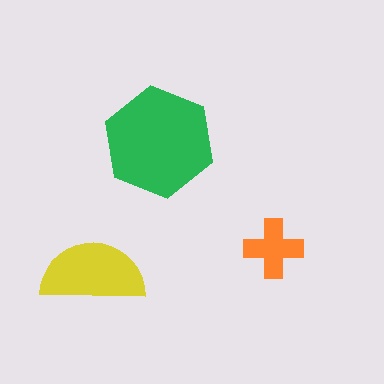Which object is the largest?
The green hexagon.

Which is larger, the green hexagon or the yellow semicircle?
The green hexagon.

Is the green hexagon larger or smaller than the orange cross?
Larger.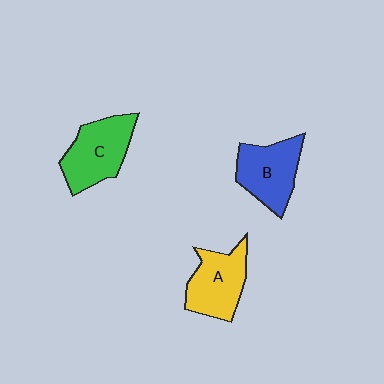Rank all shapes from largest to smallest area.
From largest to smallest: C (green), B (blue), A (yellow).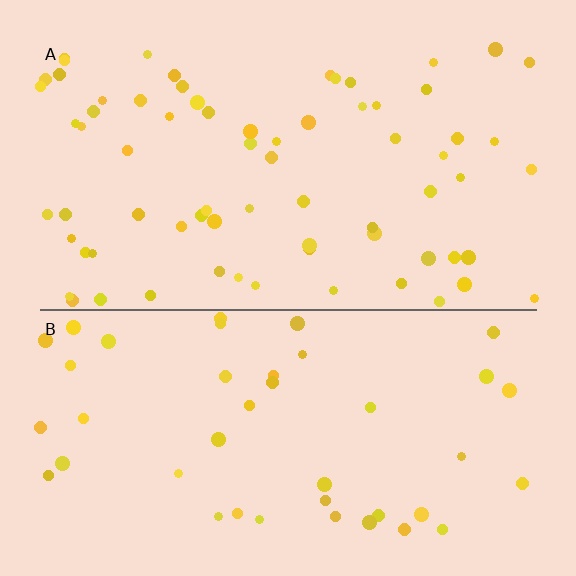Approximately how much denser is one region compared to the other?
Approximately 1.6× — region A over region B.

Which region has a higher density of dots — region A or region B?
A (the top).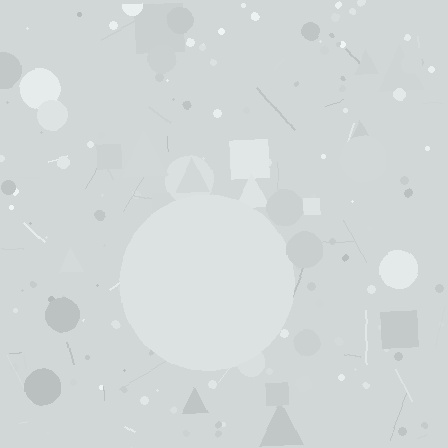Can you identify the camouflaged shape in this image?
The camouflaged shape is a circle.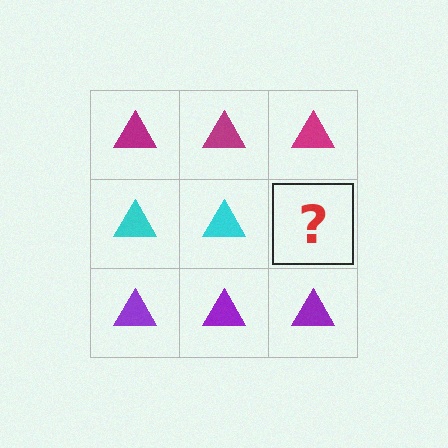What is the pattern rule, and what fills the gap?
The rule is that each row has a consistent color. The gap should be filled with a cyan triangle.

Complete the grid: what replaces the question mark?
The question mark should be replaced with a cyan triangle.